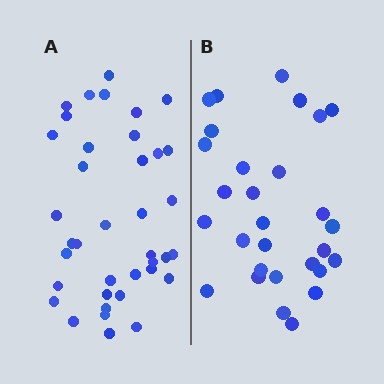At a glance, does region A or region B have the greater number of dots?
Region A (the left region) has more dots.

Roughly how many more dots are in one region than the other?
Region A has roughly 8 or so more dots than region B.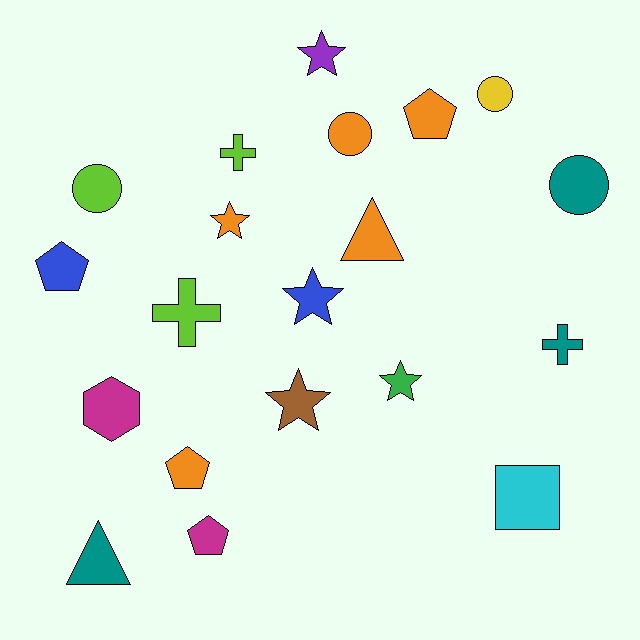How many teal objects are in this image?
There are 3 teal objects.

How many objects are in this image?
There are 20 objects.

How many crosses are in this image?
There are 3 crosses.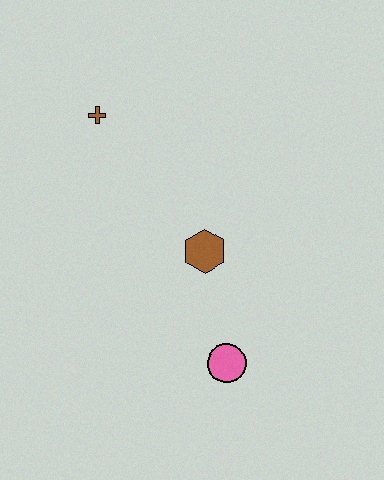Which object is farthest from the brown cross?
The pink circle is farthest from the brown cross.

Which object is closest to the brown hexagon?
The pink circle is closest to the brown hexagon.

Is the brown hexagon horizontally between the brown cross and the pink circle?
Yes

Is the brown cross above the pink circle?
Yes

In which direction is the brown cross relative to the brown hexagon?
The brown cross is above the brown hexagon.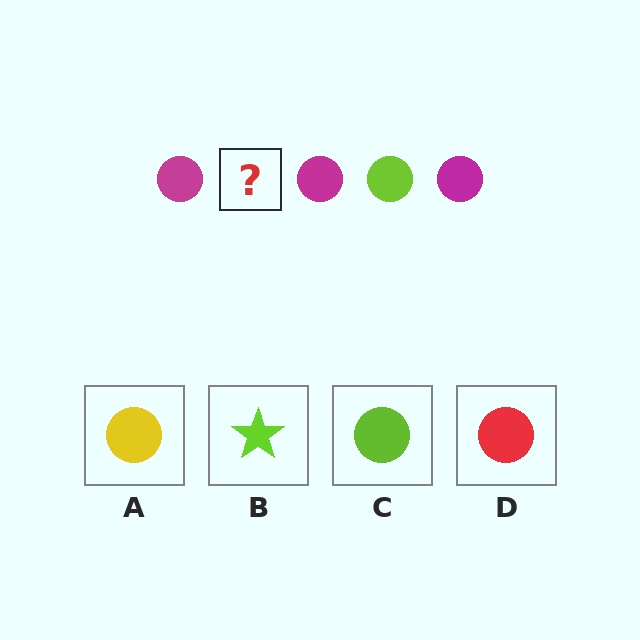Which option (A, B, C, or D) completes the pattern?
C.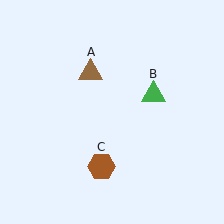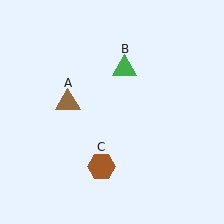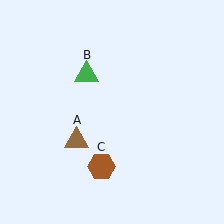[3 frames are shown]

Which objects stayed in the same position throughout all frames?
Brown hexagon (object C) remained stationary.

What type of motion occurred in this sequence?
The brown triangle (object A), green triangle (object B) rotated counterclockwise around the center of the scene.